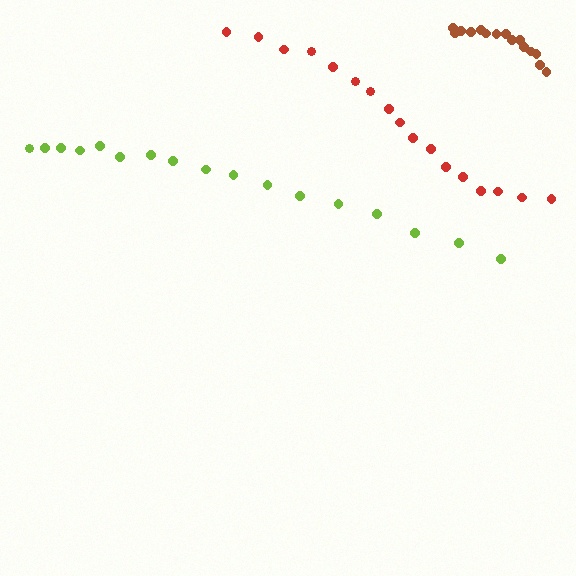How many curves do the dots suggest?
There are 3 distinct paths.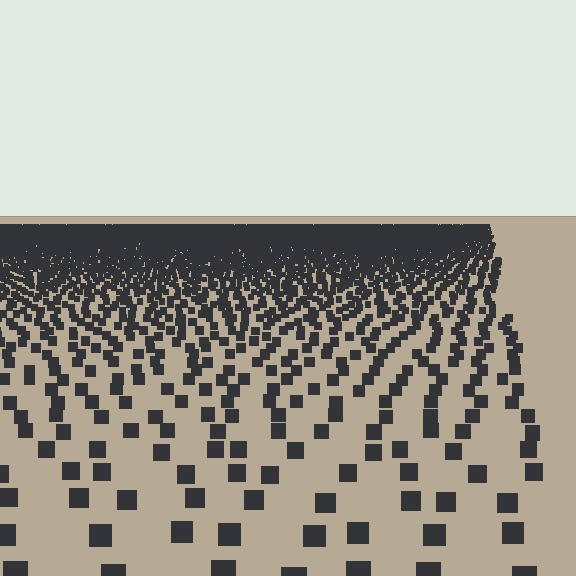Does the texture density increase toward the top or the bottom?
Density increases toward the top.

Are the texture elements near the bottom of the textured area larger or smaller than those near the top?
Larger. Near the bottom, elements are closer to the viewer and appear at a bigger on-screen size.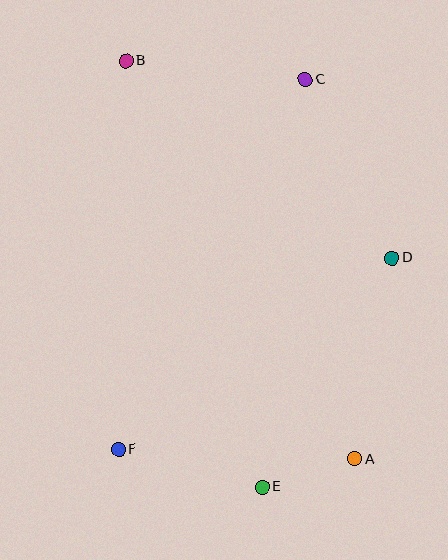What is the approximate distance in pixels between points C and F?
The distance between C and F is approximately 414 pixels.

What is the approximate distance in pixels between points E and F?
The distance between E and F is approximately 148 pixels.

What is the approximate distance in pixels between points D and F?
The distance between D and F is approximately 334 pixels.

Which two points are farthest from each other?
Points A and B are farthest from each other.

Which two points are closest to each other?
Points A and E are closest to each other.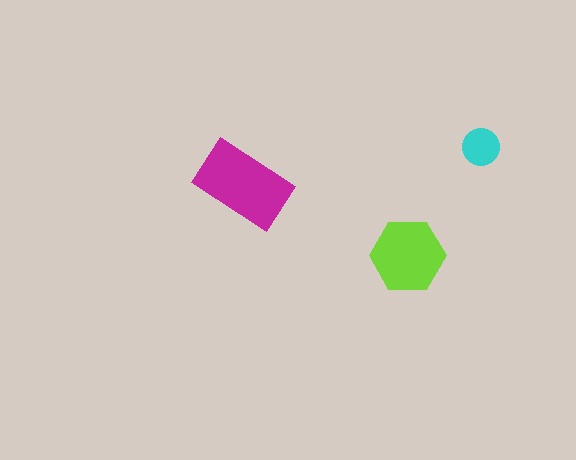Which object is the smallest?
The cyan circle.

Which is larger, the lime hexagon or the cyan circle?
The lime hexagon.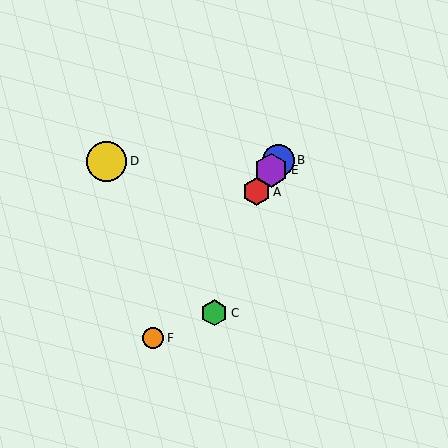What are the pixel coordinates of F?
Object F is at (153, 338).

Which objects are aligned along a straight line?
Objects A, B, E, F are aligned along a straight line.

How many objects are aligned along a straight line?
4 objects (A, B, E, F) are aligned along a straight line.